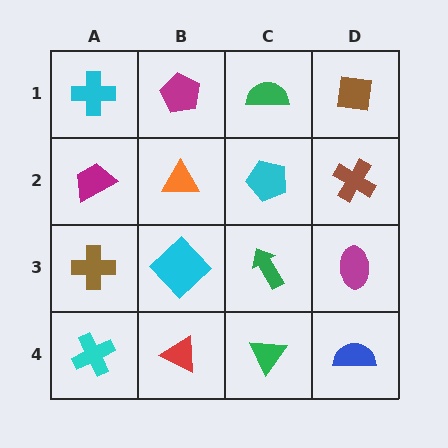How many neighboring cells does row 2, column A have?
3.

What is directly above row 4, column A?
A brown cross.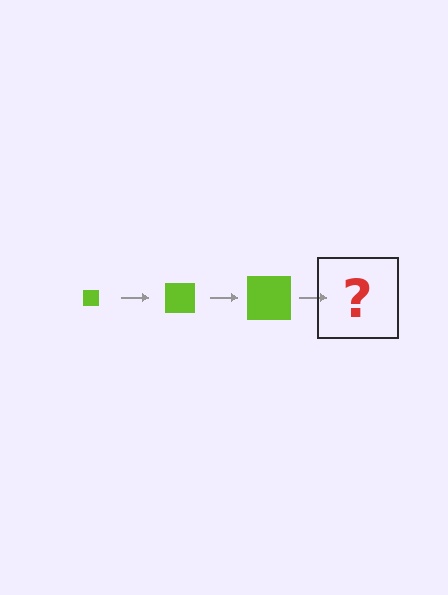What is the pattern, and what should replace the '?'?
The pattern is that the square gets progressively larger each step. The '?' should be a lime square, larger than the previous one.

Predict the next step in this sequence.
The next step is a lime square, larger than the previous one.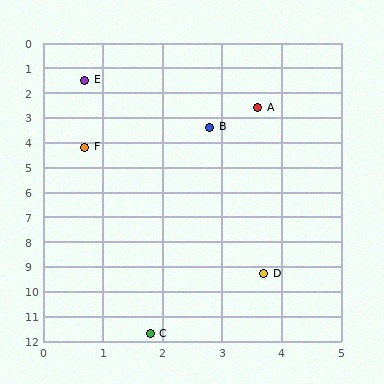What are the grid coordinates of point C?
Point C is at approximately (1.8, 11.7).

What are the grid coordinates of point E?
Point E is at approximately (0.7, 1.5).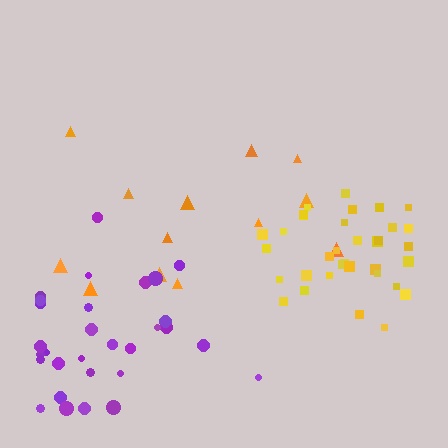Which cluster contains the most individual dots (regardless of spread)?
Yellow (34).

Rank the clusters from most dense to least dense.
yellow, purple, orange.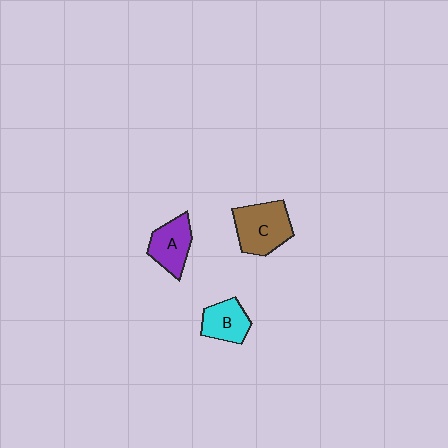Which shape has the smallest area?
Shape B (cyan).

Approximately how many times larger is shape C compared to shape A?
Approximately 1.4 times.